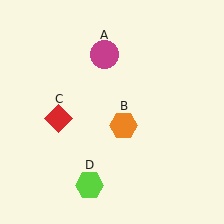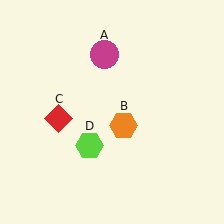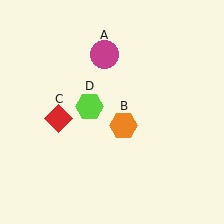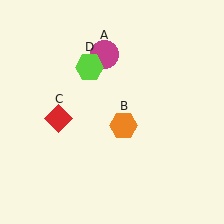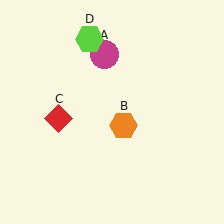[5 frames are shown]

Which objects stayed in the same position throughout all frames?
Magenta circle (object A) and orange hexagon (object B) and red diamond (object C) remained stationary.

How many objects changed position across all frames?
1 object changed position: lime hexagon (object D).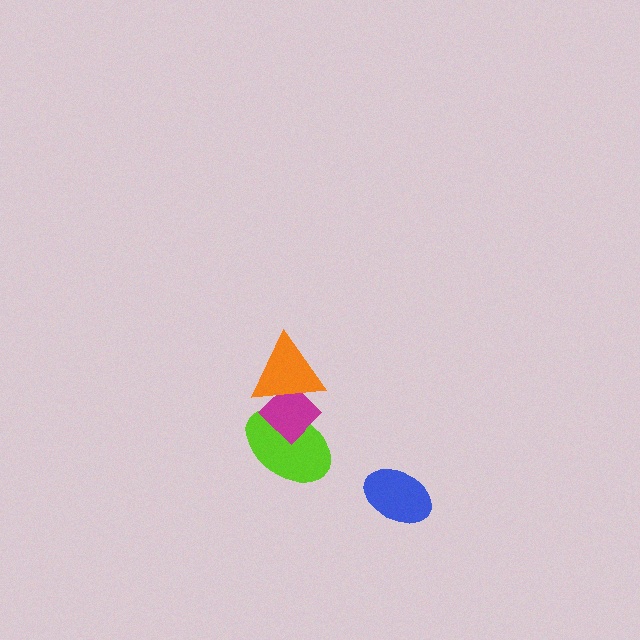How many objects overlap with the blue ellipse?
0 objects overlap with the blue ellipse.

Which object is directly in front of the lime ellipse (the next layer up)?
The magenta diamond is directly in front of the lime ellipse.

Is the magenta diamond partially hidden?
Yes, it is partially covered by another shape.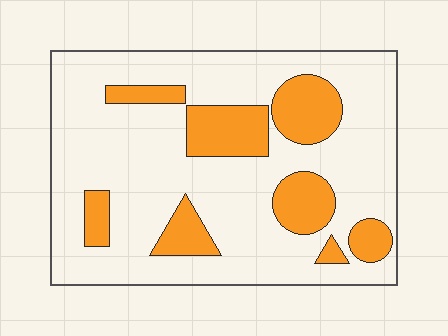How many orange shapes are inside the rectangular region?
8.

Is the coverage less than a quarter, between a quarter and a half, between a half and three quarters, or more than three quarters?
Less than a quarter.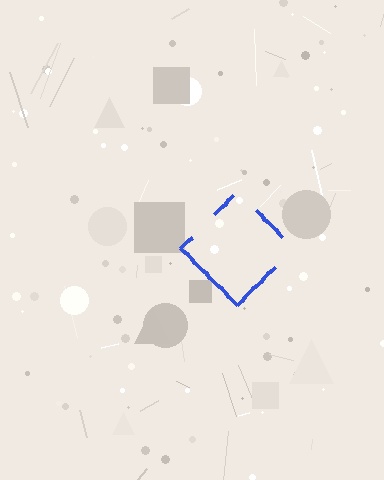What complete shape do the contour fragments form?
The contour fragments form a diamond.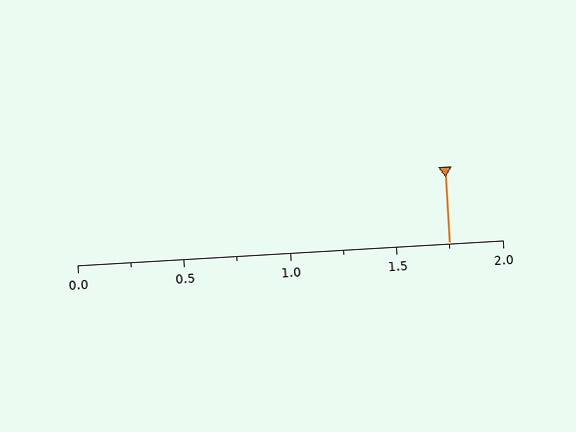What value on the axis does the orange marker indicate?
The marker indicates approximately 1.75.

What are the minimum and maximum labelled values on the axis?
The axis runs from 0.0 to 2.0.